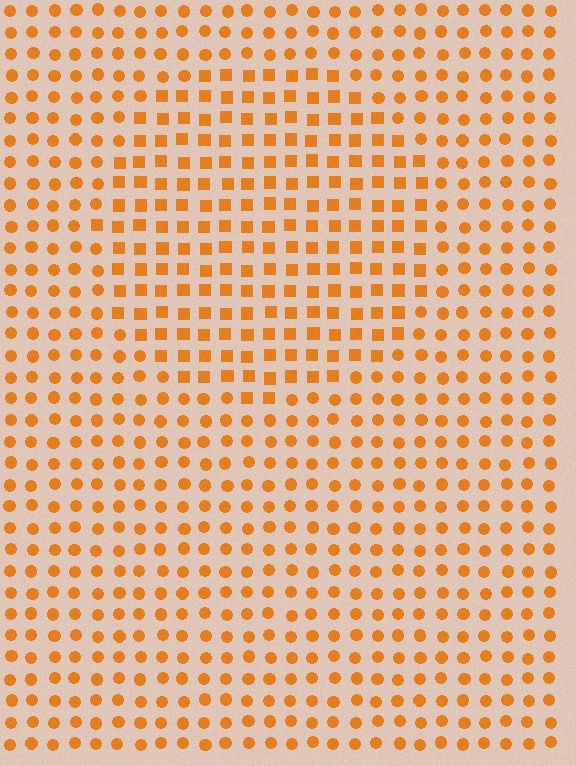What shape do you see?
I see a circle.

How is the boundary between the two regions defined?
The boundary is defined by a change in element shape: squares inside vs. circles outside. All elements share the same color and spacing.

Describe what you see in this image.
The image is filled with small orange elements arranged in a uniform grid. A circle-shaped region contains squares, while the surrounding area contains circles. The boundary is defined purely by the change in element shape.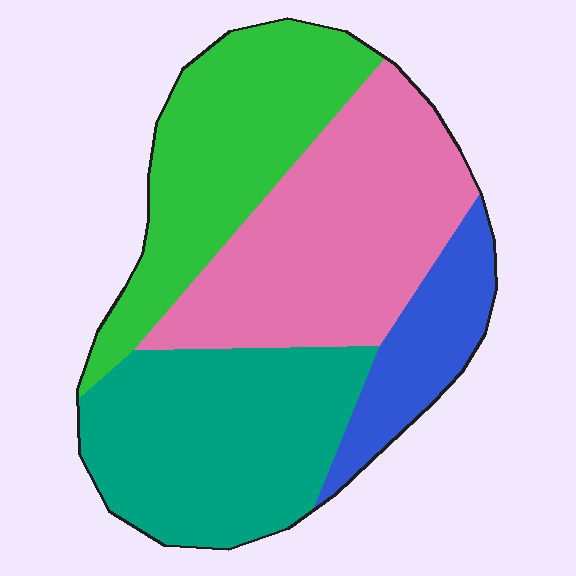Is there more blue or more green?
Green.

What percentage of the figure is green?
Green takes up about one quarter (1/4) of the figure.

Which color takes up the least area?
Blue, at roughly 10%.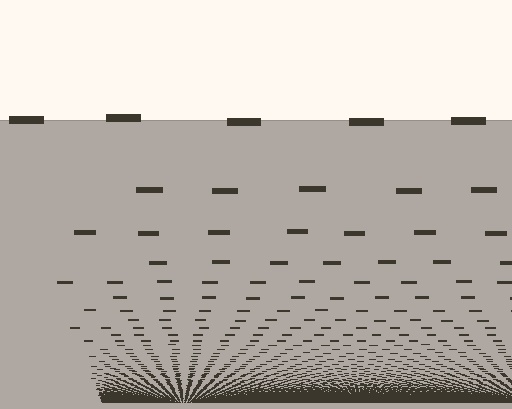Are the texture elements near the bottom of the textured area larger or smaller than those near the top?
Smaller. The gradient is inverted — elements near the bottom are smaller and denser.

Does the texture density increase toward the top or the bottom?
Density increases toward the bottom.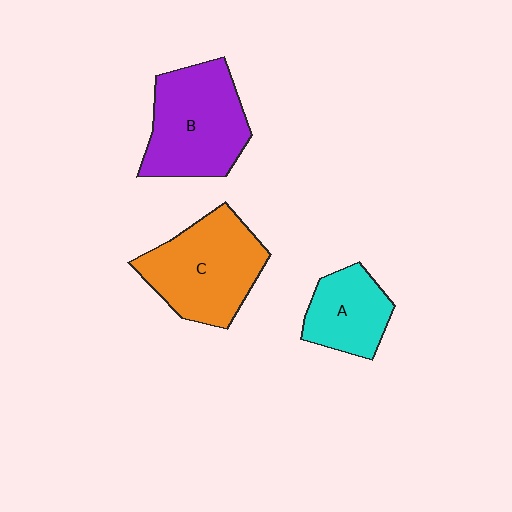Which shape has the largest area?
Shape C (orange).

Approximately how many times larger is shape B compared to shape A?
Approximately 1.6 times.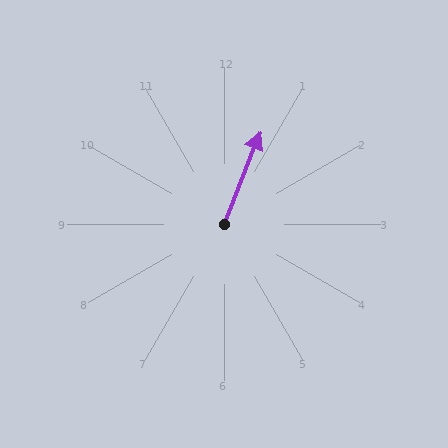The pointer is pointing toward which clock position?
Roughly 1 o'clock.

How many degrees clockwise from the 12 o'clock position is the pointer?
Approximately 21 degrees.